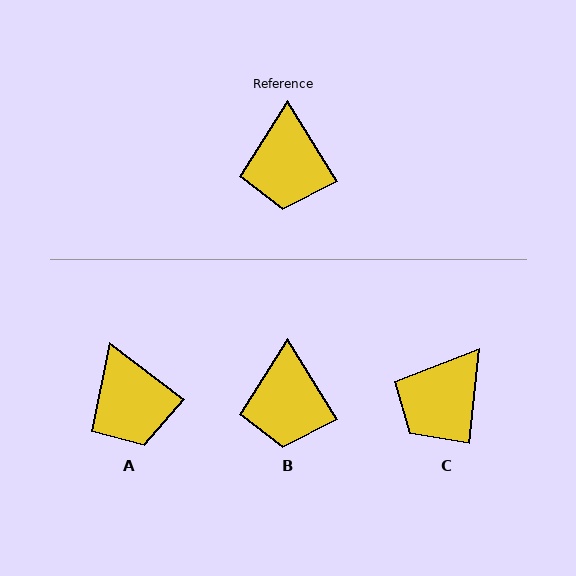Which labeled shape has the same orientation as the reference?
B.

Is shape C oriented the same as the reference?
No, it is off by about 37 degrees.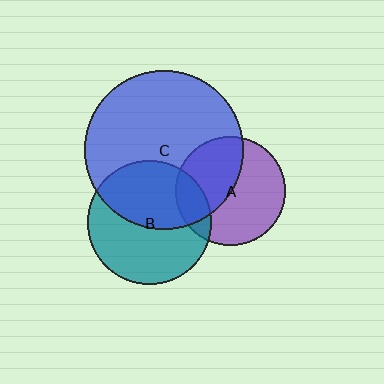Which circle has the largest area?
Circle C (blue).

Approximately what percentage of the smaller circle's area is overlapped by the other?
Approximately 45%.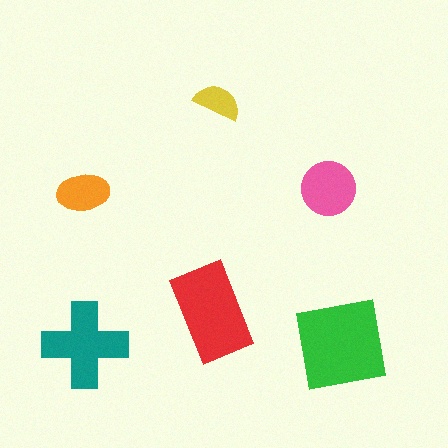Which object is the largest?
The green square.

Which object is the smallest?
The yellow semicircle.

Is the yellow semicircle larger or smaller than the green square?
Smaller.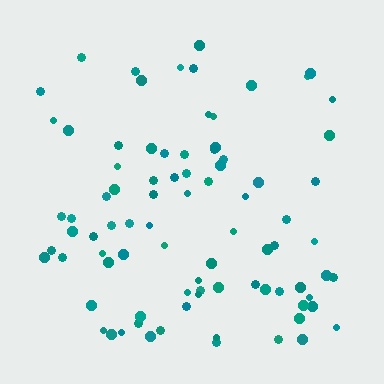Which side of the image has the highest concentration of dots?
The bottom.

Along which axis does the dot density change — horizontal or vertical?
Vertical.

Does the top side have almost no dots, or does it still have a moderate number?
Still a moderate number, just noticeably fewer than the bottom.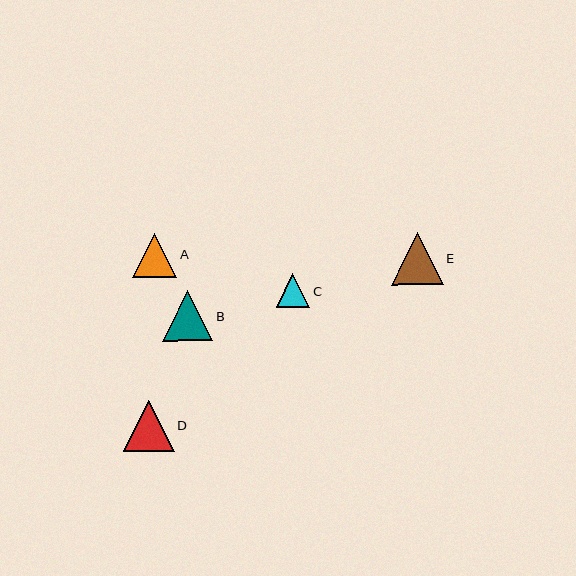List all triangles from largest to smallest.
From largest to smallest: E, D, B, A, C.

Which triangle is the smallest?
Triangle C is the smallest with a size of approximately 34 pixels.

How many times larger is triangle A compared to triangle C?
Triangle A is approximately 1.3 times the size of triangle C.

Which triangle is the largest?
Triangle E is the largest with a size of approximately 52 pixels.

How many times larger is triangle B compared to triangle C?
Triangle B is approximately 1.5 times the size of triangle C.